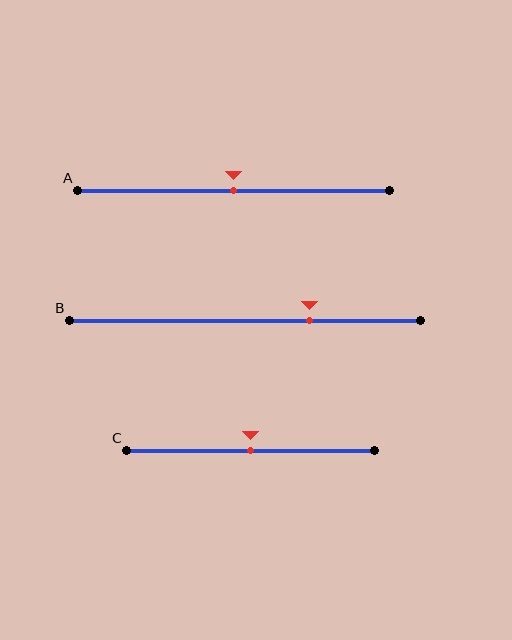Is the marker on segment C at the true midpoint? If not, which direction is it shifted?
Yes, the marker on segment C is at the true midpoint.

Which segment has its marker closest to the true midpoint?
Segment A has its marker closest to the true midpoint.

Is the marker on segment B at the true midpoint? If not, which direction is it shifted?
No, the marker on segment B is shifted to the right by about 18% of the segment length.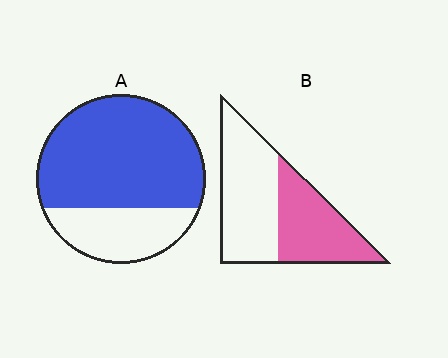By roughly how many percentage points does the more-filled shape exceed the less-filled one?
By roughly 25 percentage points (A over B).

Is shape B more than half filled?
No.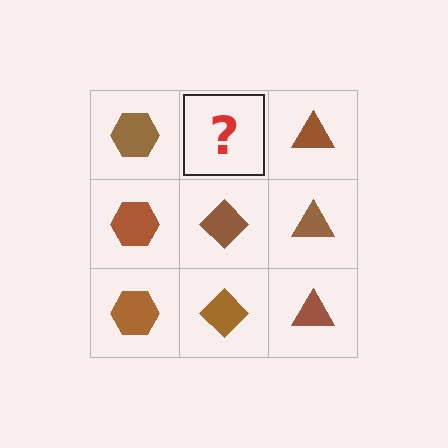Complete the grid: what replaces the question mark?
The question mark should be replaced with a brown diamond.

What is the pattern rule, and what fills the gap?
The rule is that each column has a consistent shape. The gap should be filled with a brown diamond.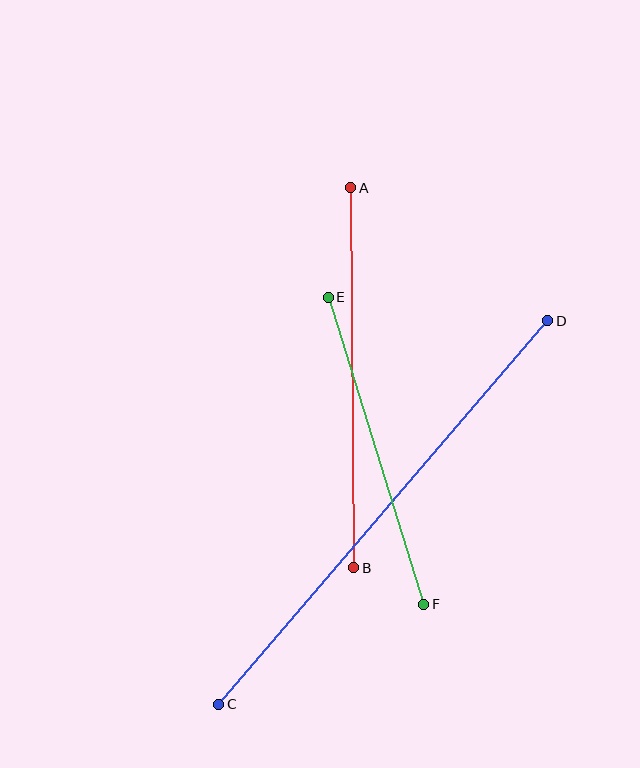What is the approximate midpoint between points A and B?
The midpoint is at approximately (352, 378) pixels.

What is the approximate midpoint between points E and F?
The midpoint is at approximately (376, 451) pixels.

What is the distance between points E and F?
The distance is approximately 321 pixels.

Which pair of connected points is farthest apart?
Points C and D are farthest apart.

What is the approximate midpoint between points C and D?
The midpoint is at approximately (383, 512) pixels.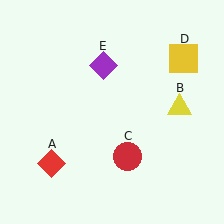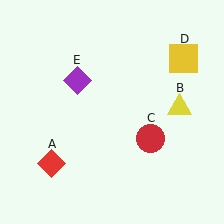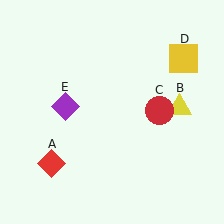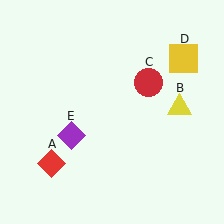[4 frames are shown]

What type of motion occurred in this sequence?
The red circle (object C), purple diamond (object E) rotated counterclockwise around the center of the scene.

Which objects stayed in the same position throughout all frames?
Red diamond (object A) and yellow triangle (object B) and yellow square (object D) remained stationary.